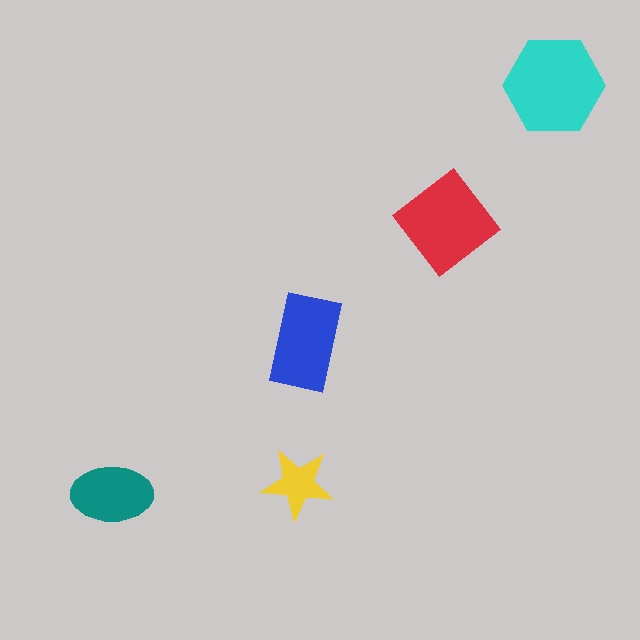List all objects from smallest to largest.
The yellow star, the teal ellipse, the blue rectangle, the red diamond, the cyan hexagon.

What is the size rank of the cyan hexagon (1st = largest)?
1st.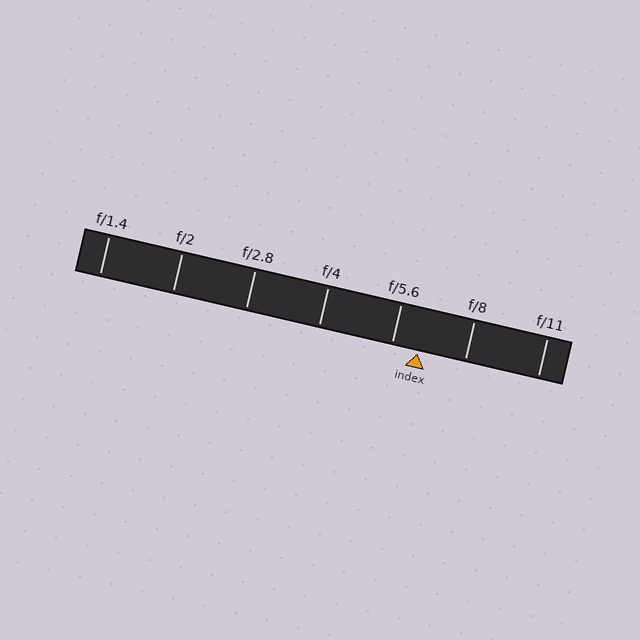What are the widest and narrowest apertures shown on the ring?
The widest aperture shown is f/1.4 and the narrowest is f/11.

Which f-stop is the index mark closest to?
The index mark is closest to f/5.6.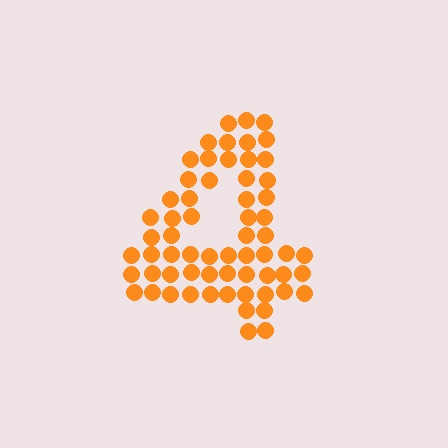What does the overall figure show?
The overall figure shows the digit 4.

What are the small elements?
The small elements are circles.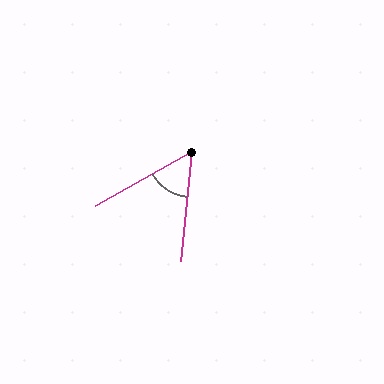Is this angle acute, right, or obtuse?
It is acute.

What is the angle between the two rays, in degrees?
Approximately 55 degrees.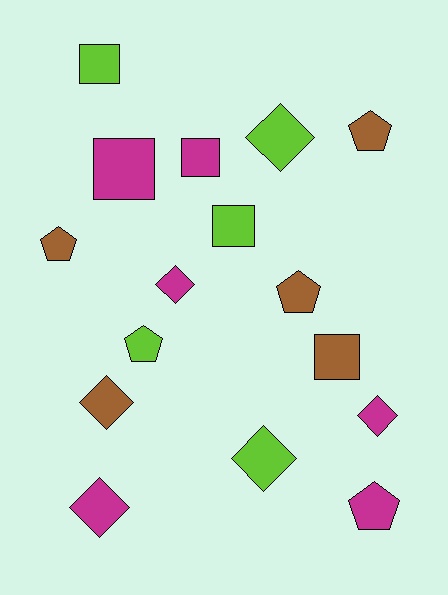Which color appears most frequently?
Magenta, with 6 objects.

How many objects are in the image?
There are 16 objects.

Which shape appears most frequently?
Diamond, with 6 objects.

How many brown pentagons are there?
There are 3 brown pentagons.